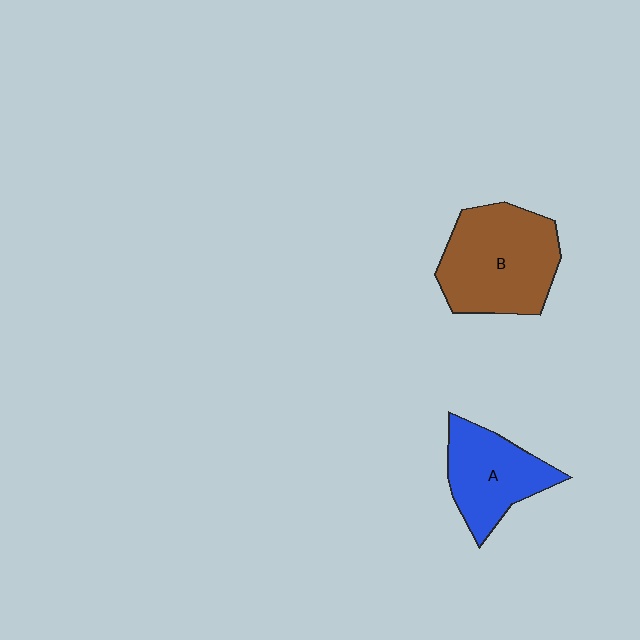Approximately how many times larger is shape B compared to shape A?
Approximately 1.4 times.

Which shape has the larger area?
Shape B (brown).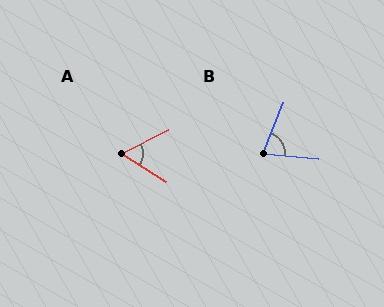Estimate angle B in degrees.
Approximately 74 degrees.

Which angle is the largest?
B, at approximately 74 degrees.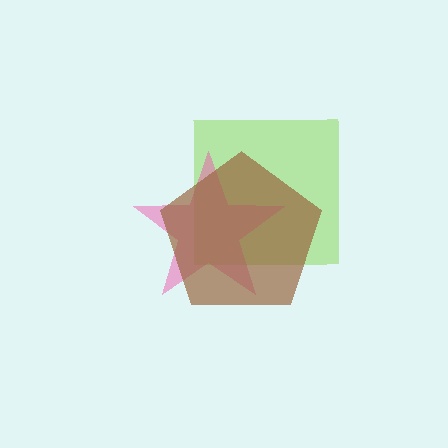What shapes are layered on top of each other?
The layered shapes are: a lime square, a pink star, a brown pentagon.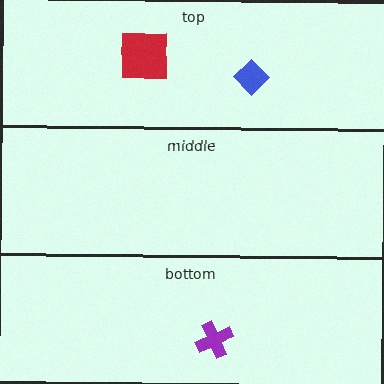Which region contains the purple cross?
The bottom region.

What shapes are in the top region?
The blue diamond, the red square.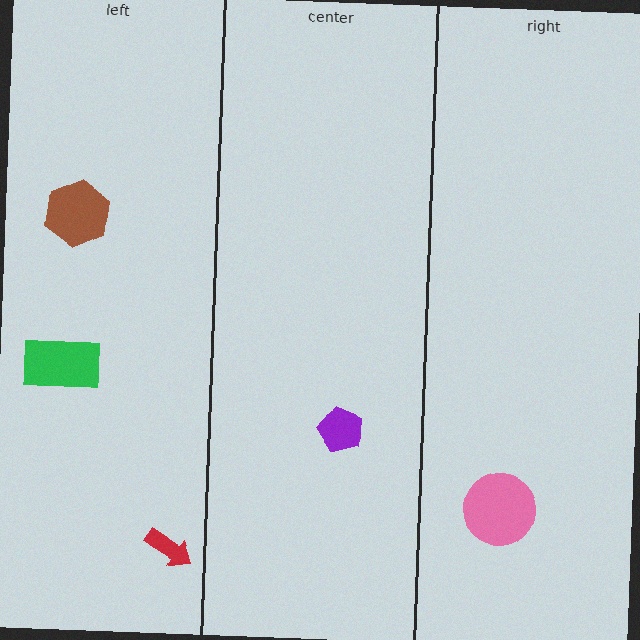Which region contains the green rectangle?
The left region.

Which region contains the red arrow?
The left region.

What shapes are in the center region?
The purple pentagon.